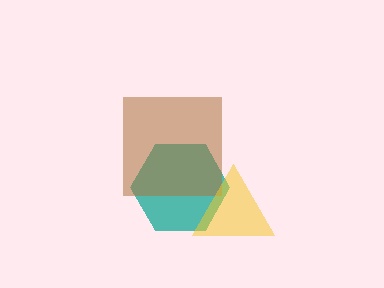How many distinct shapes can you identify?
There are 3 distinct shapes: a teal hexagon, a brown square, a yellow triangle.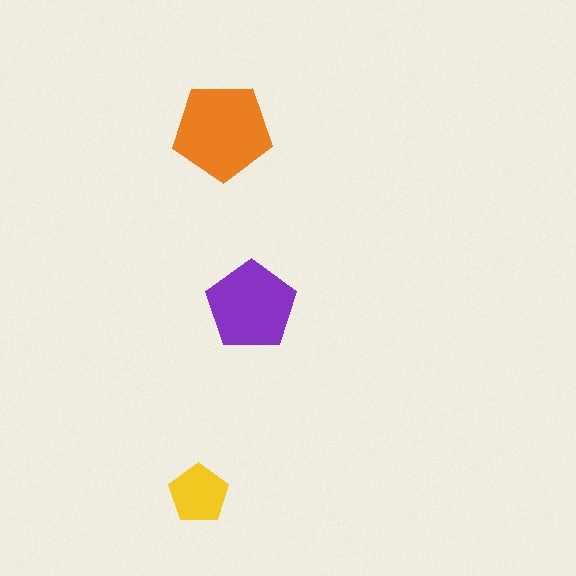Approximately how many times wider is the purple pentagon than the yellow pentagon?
About 1.5 times wider.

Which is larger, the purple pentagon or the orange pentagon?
The orange one.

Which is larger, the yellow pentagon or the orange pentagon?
The orange one.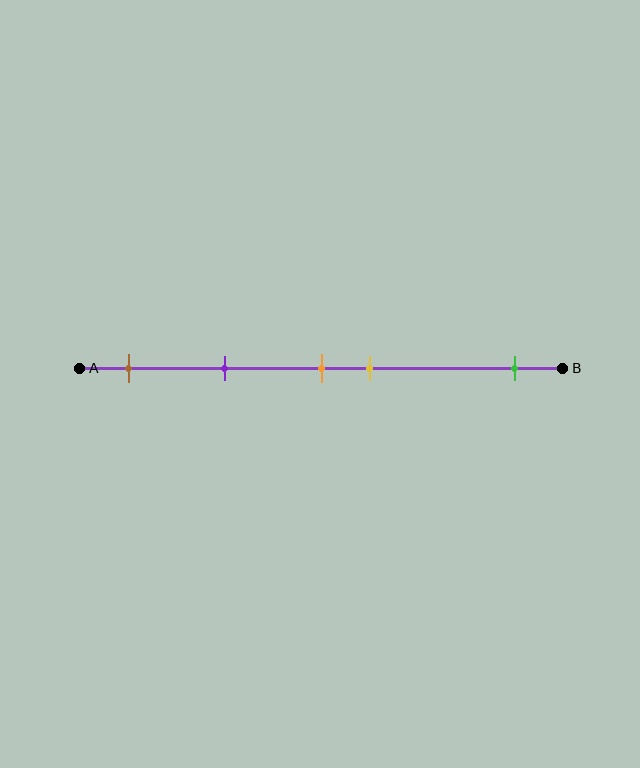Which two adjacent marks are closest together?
The orange and yellow marks are the closest adjacent pair.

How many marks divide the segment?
There are 5 marks dividing the segment.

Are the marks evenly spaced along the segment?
No, the marks are not evenly spaced.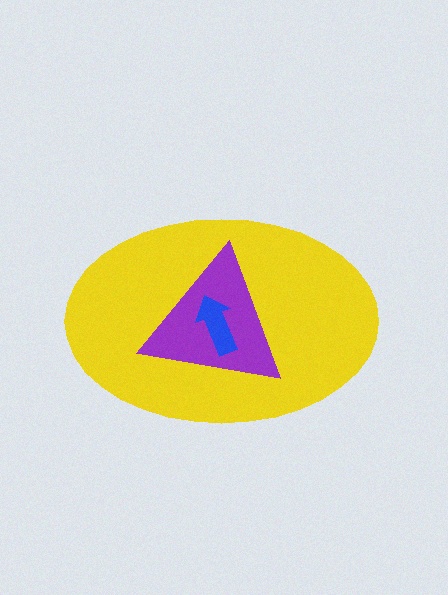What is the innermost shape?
The blue arrow.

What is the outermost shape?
The yellow ellipse.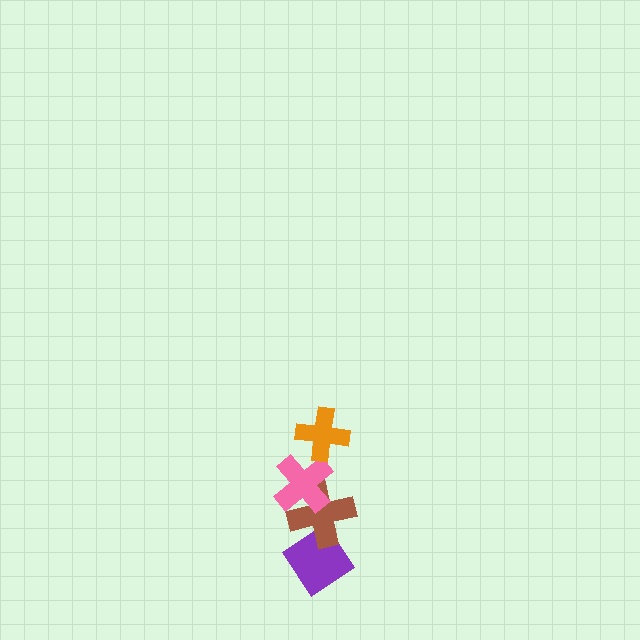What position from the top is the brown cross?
The brown cross is 3rd from the top.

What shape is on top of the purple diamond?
The brown cross is on top of the purple diamond.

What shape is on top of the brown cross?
The pink cross is on top of the brown cross.